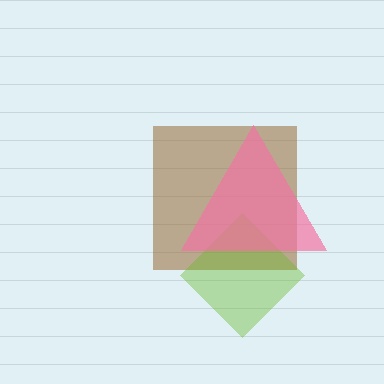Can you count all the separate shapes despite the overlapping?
Yes, there are 3 separate shapes.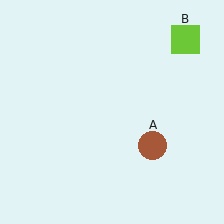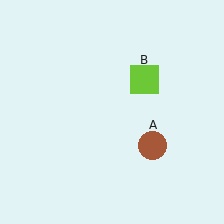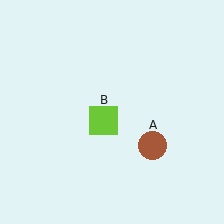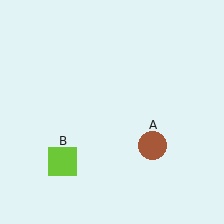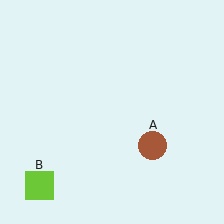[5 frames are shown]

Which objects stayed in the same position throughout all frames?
Brown circle (object A) remained stationary.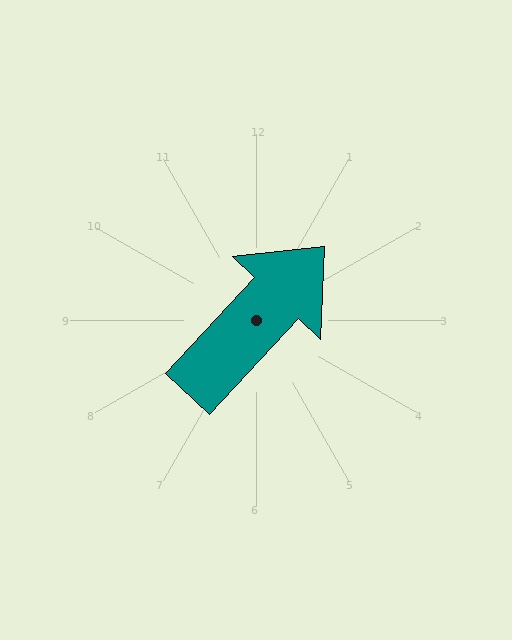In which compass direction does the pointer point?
Northeast.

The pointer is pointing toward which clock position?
Roughly 1 o'clock.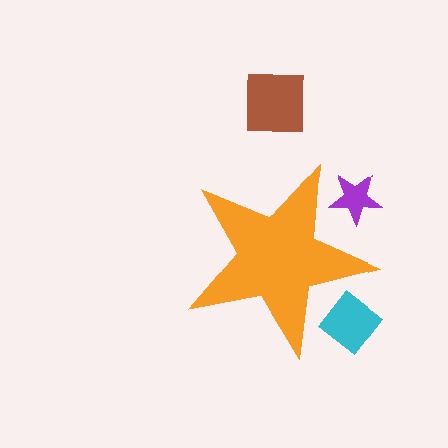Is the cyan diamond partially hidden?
Yes, the cyan diamond is partially hidden behind the orange star.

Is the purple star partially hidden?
Yes, the purple star is partially hidden behind the orange star.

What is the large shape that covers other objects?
An orange star.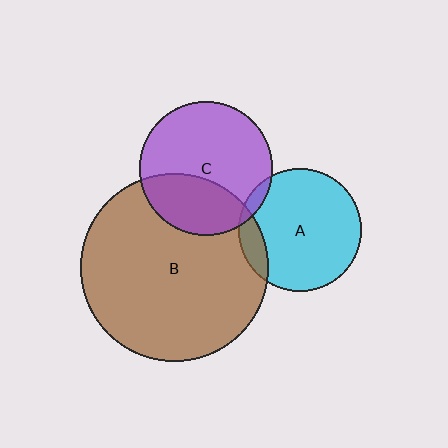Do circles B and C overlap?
Yes.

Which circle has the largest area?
Circle B (brown).